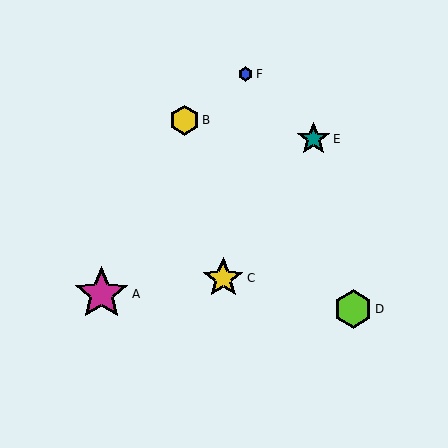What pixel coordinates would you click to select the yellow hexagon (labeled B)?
Click at (184, 120) to select the yellow hexagon B.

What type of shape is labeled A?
Shape A is a magenta star.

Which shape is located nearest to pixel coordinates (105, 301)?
The magenta star (labeled A) at (101, 294) is nearest to that location.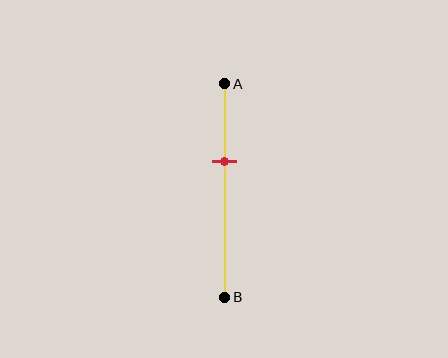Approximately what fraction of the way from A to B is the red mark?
The red mark is approximately 35% of the way from A to B.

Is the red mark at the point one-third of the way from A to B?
Yes, the mark is approximately at the one-third point.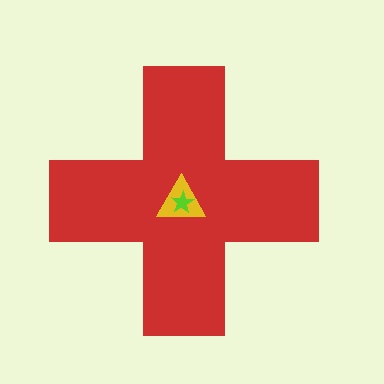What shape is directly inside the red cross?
The yellow triangle.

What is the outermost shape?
The red cross.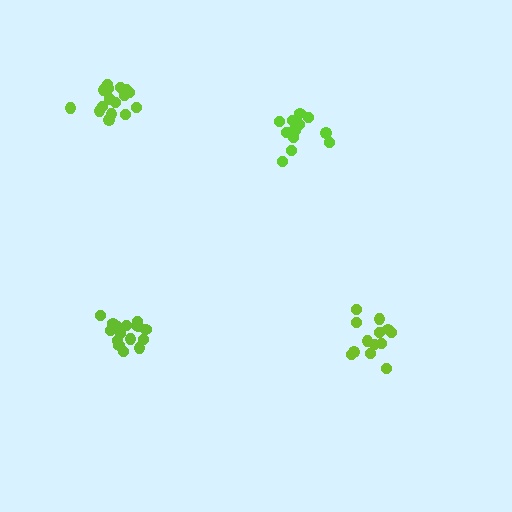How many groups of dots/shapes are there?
There are 4 groups.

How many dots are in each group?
Group 1: 15 dots, Group 2: 13 dots, Group 3: 14 dots, Group 4: 17 dots (59 total).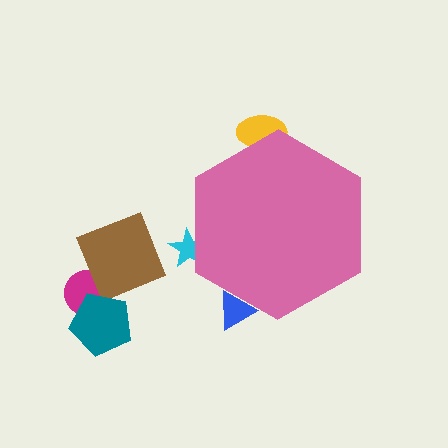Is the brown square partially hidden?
No, the brown square is fully visible.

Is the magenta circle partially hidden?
No, the magenta circle is fully visible.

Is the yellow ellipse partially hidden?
Yes, the yellow ellipse is partially hidden behind the pink hexagon.